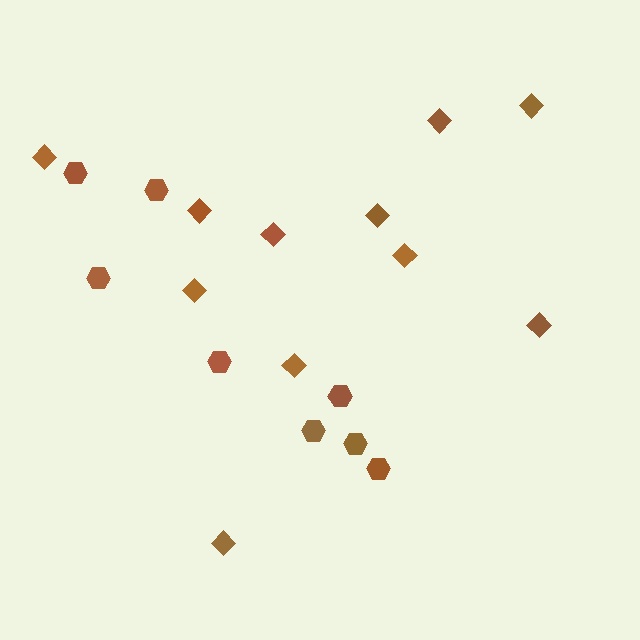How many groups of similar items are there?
There are 2 groups: one group of hexagons (8) and one group of diamonds (11).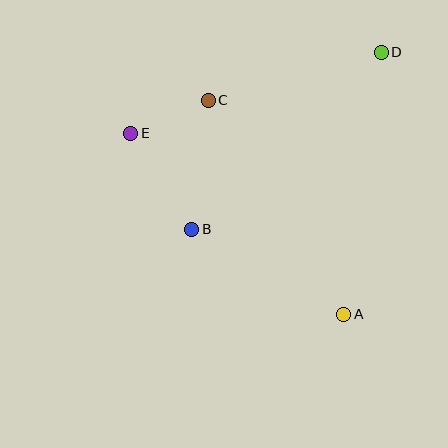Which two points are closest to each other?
Points C and E are closest to each other.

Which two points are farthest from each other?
Points A and E are farthest from each other.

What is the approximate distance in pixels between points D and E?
The distance between D and E is approximately 263 pixels.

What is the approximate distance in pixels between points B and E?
The distance between B and E is approximately 114 pixels.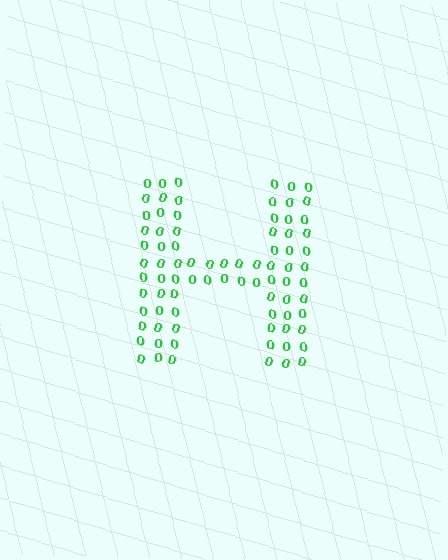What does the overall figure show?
The overall figure shows the letter H.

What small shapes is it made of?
It is made of small digit 0's.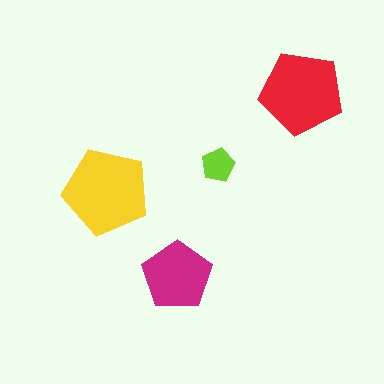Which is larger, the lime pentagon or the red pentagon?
The red one.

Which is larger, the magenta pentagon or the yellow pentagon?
The yellow one.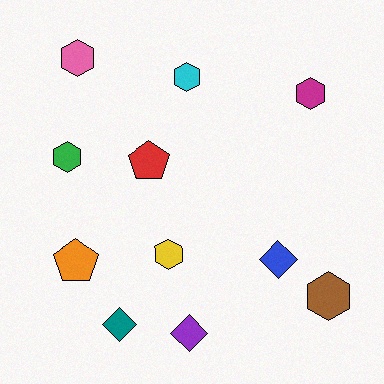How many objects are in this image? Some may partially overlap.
There are 11 objects.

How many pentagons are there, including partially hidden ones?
There are 2 pentagons.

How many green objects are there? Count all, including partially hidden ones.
There is 1 green object.